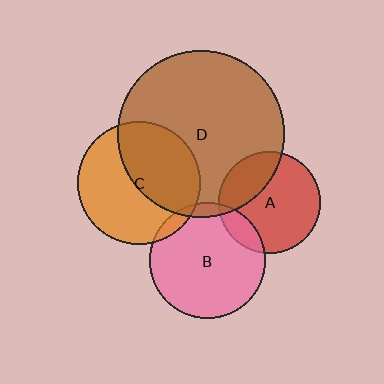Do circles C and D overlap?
Yes.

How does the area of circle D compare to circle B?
Approximately 2.1 times.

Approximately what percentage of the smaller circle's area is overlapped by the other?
Approximately 45%.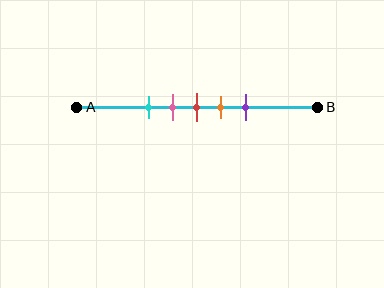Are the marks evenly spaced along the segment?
Yes, the marks are approximately evenly spaced.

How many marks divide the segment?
There are 5 marks dividing the segment.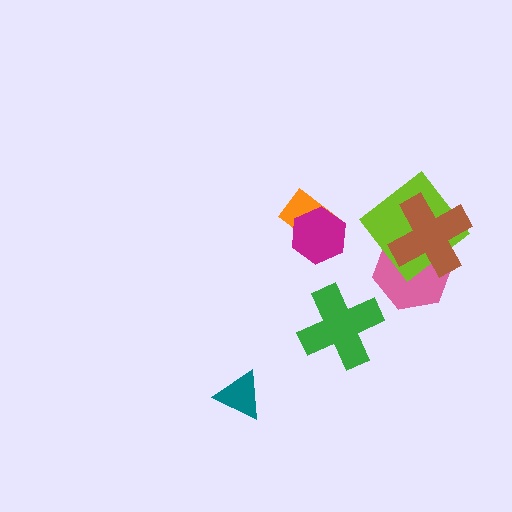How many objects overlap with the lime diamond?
2 objects overlap with the lime diamond.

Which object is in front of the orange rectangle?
The magenta hexagon is in front of the orange rectangle.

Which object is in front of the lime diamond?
The brown cross is in front of the lime diamond.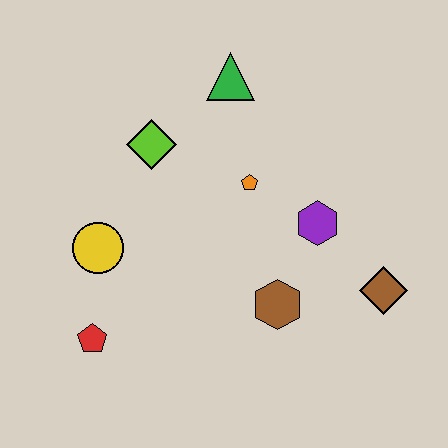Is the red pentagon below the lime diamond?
Yes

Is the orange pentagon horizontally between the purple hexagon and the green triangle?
Yes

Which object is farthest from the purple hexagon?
The red pentagon is farthest from the purple hexagon.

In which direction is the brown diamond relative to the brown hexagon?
The brown diamond is to the right of the brown hexagon.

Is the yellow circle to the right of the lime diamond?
No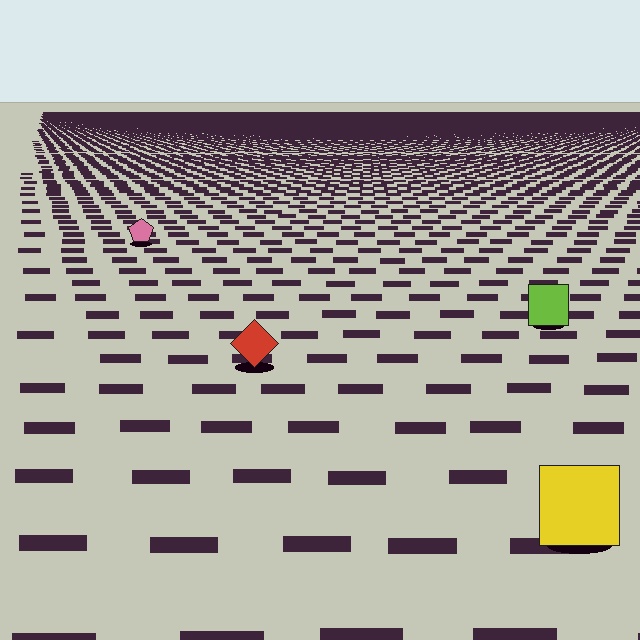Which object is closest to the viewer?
The yellow square is closest. The texture marks near it are larger and more spread out.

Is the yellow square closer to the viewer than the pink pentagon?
Yes. The yellow square is closer — you can tell from the texture gradient: the ground texture is coarser near it.